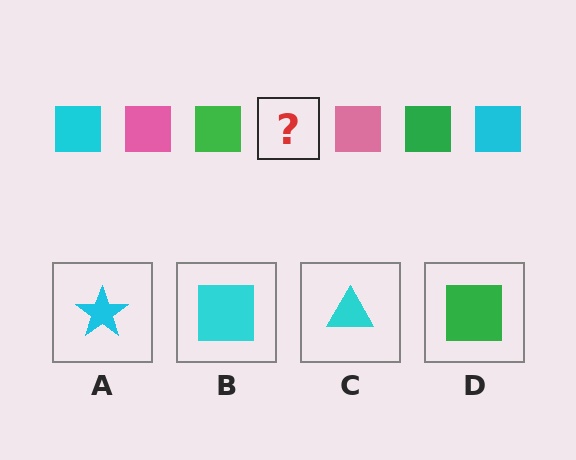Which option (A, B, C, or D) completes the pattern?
B.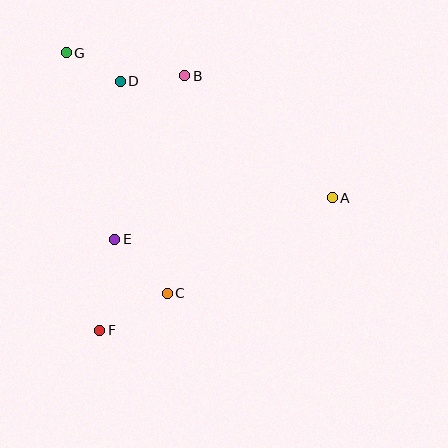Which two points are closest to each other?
Points D and G are closest to each other.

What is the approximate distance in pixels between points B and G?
The distance between B and G is approximately 121 pixels.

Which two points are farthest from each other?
Points A and G are farthest from each other.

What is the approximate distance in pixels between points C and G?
The distance between C and G is approximately 261 pixels.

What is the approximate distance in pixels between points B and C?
The distance between B and C is approximately 218 pixels.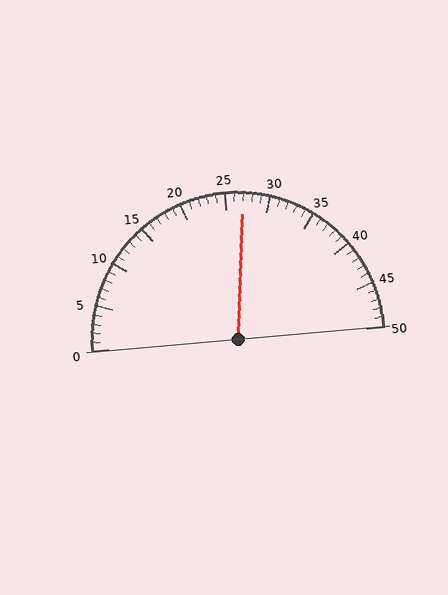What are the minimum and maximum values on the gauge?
The gauge ranges from 0 to 50.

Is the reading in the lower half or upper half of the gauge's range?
The reading is in the upper half of the range (0 to 50).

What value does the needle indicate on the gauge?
The needle indicates approximately 27.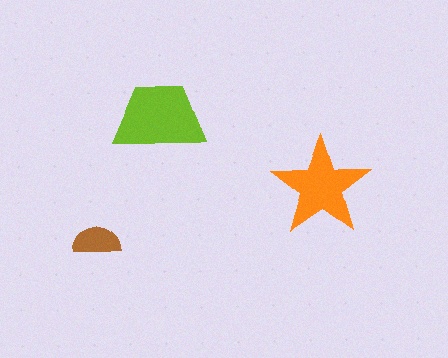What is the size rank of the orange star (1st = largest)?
2nd.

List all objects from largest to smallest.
The lime trapezoid, the orange star, the brown semicircle.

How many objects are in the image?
There are 3 objects in the image.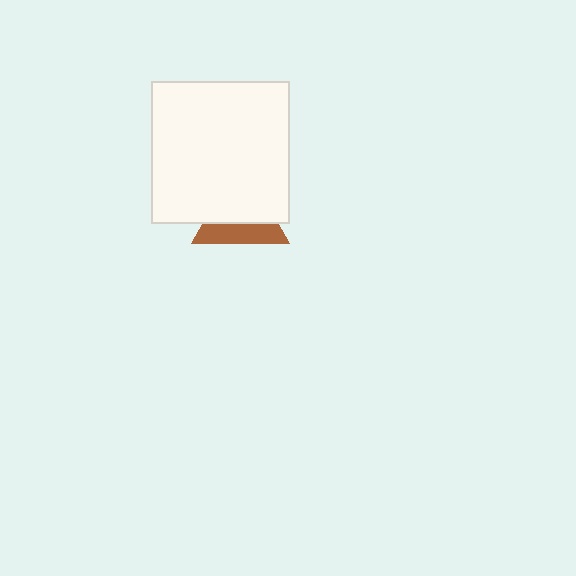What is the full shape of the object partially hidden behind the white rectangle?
The partially hidden object is a brown triangle.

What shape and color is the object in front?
The object in front is a white rectangle.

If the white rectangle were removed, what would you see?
You would see the complete brown triangle.